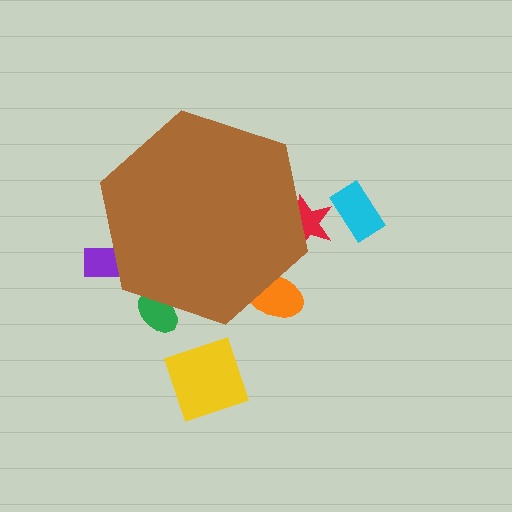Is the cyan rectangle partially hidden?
No, the cyan rectangle is fully visible.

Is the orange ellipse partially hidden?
Yes, the orange ellipse is partially hidden behind the brown hexagon.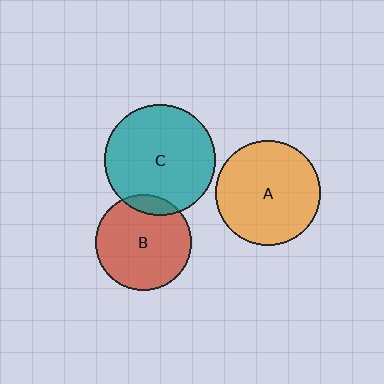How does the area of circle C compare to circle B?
Approximately 1.4 times.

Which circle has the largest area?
Circle C (teal).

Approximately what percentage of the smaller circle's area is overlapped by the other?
Approximately 10%.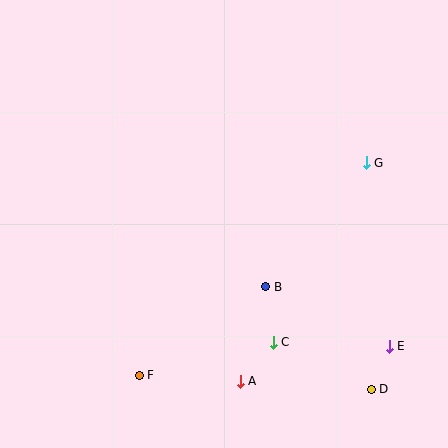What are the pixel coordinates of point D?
Point D is at (371, 389).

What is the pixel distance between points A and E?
The distance between A and E is 153 pixels.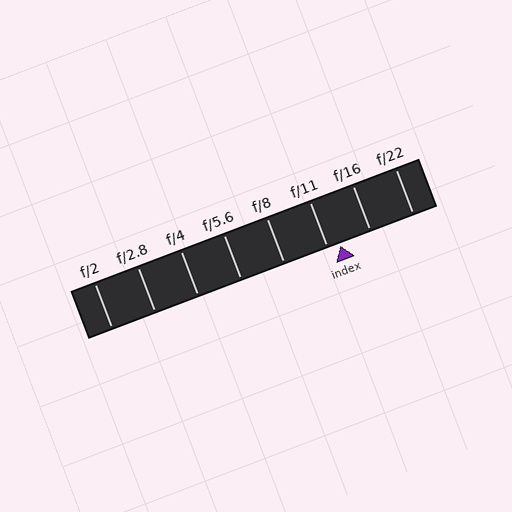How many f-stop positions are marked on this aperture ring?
There are 8 f-stop positions marked.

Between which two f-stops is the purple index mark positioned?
The index mark is between f/11 and f/16.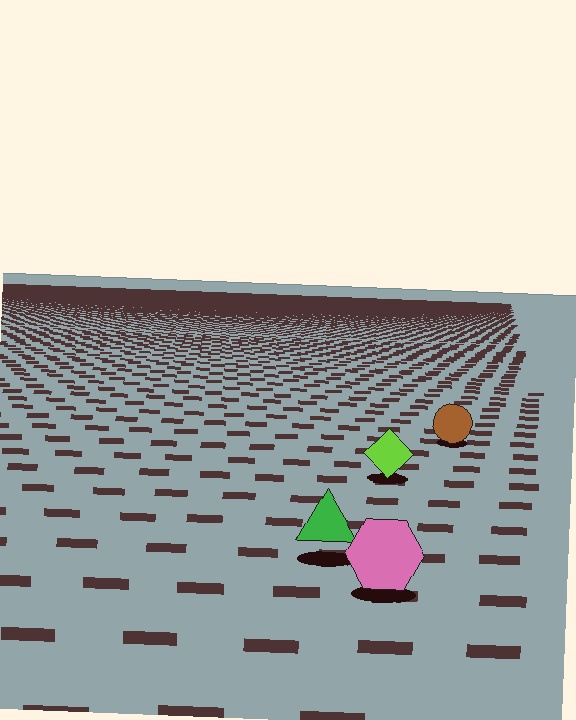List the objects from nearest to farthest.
From nearest to farthest: the pink hexagon, the green triangle, the lime diamond, the brown circle.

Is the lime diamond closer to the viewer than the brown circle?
Yes. The lime diamond is closer — you can tell from the texture gradient: the ground texture is coarser near it.